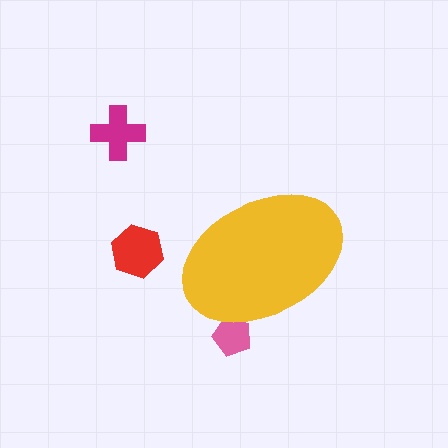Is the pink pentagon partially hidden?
Yes, the pink pentagon is partially hidden behind the yellow ellipse.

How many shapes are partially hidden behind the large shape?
1 shape is partially hidden.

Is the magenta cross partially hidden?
No, the magenta cross is fully visible.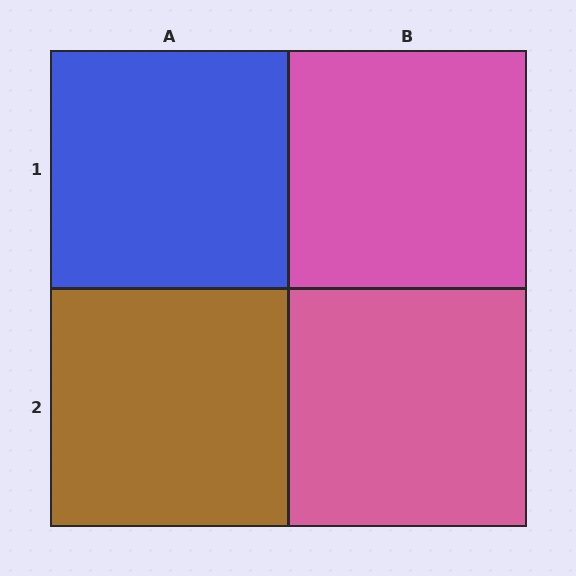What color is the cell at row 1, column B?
Pink.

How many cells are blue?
1 cell is blue.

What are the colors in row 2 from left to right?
Brown, pink.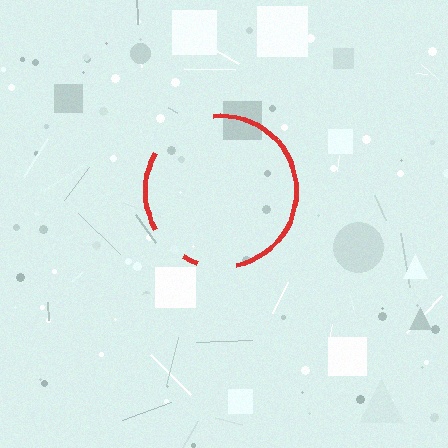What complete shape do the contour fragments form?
The contour fragments form a circle.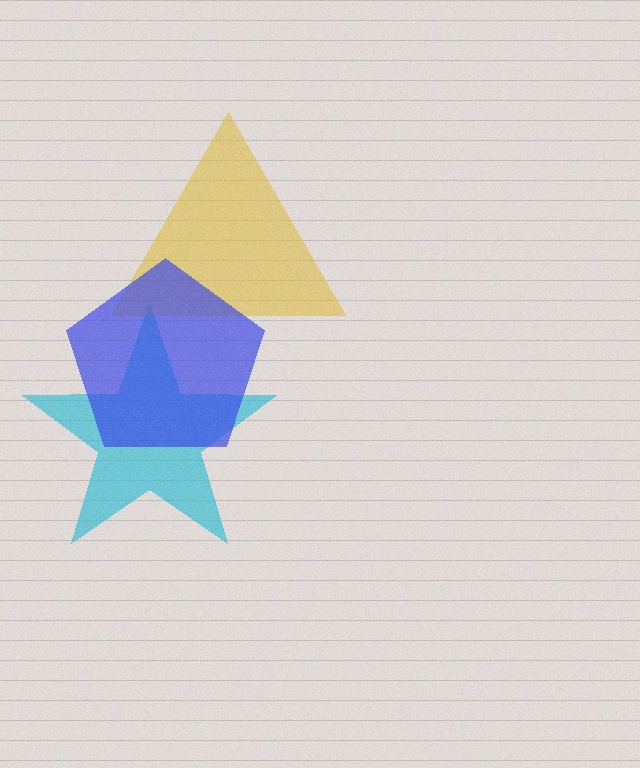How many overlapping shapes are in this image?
There are 3 overlapping shapes in the image.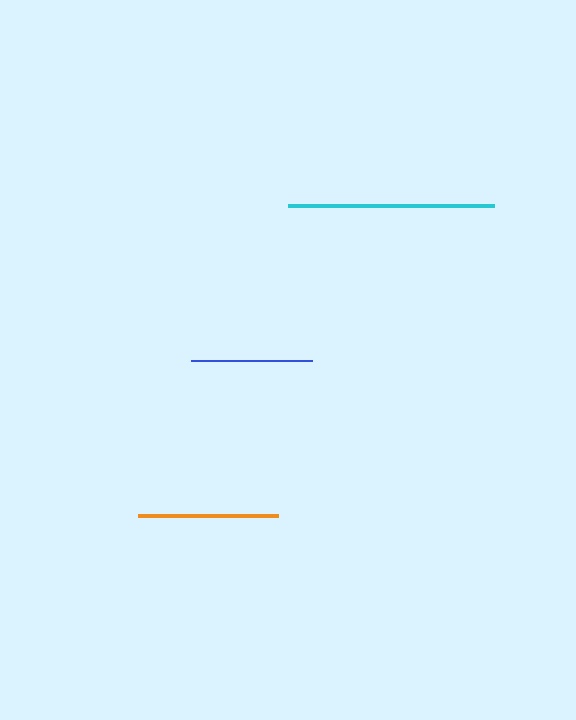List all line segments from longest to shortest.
From longest to shortest: cyan, orange, blue.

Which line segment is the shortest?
The blue line is the shortest at approximately 121 pixels.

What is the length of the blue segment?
The blue segment is approximately 121 pixels long.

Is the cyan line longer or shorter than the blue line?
The cyan line is longer than the blue line.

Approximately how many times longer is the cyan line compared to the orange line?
The cyan line is approximately 1.5 times the length of the orange line.